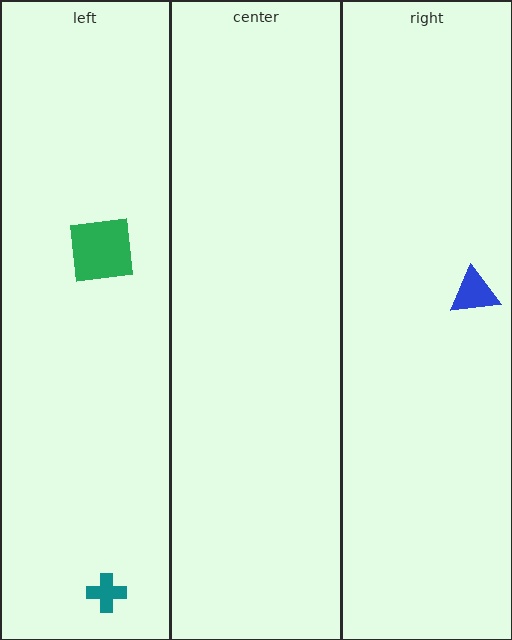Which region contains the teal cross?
The left region.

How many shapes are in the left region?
2.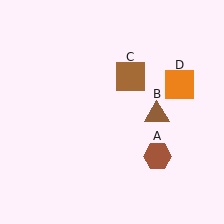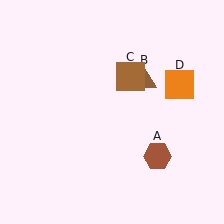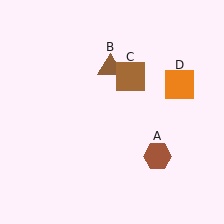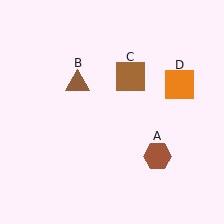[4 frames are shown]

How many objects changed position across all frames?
1 object changed position: brown triangle (object B).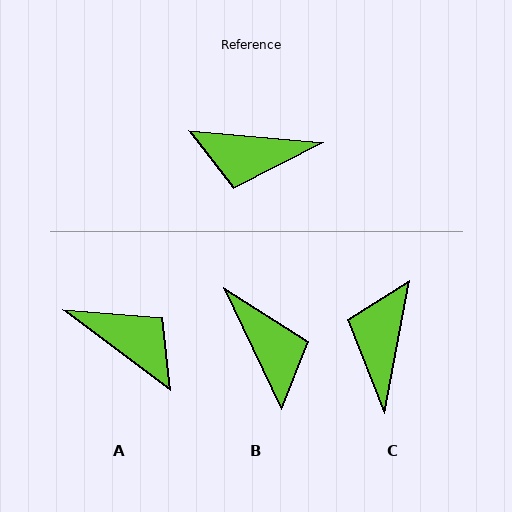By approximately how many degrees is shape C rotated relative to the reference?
Approximately 96 degrees clockwise.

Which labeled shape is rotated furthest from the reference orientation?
A, about 148 degrees away.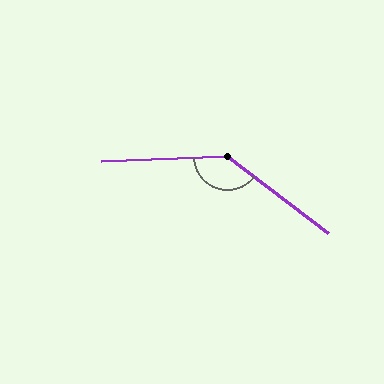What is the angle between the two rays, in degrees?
Approximately 140 degrees.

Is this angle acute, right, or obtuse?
It is obtuse.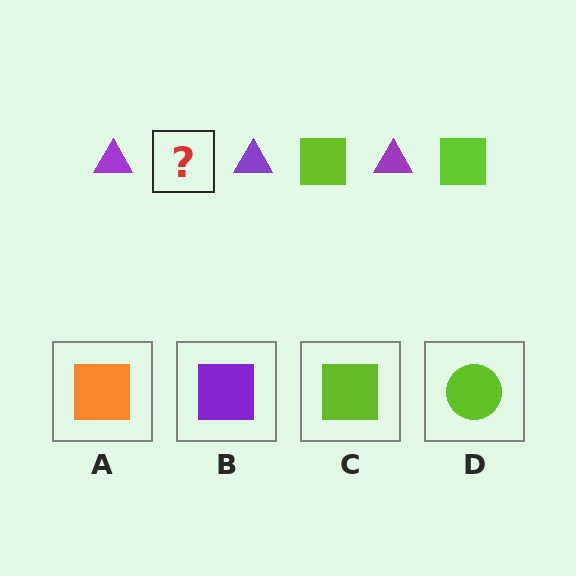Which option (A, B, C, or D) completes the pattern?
C.